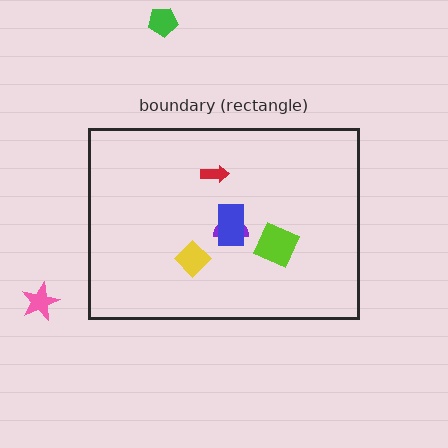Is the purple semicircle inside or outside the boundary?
Inside.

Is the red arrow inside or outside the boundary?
Inside.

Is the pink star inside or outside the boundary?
Outside.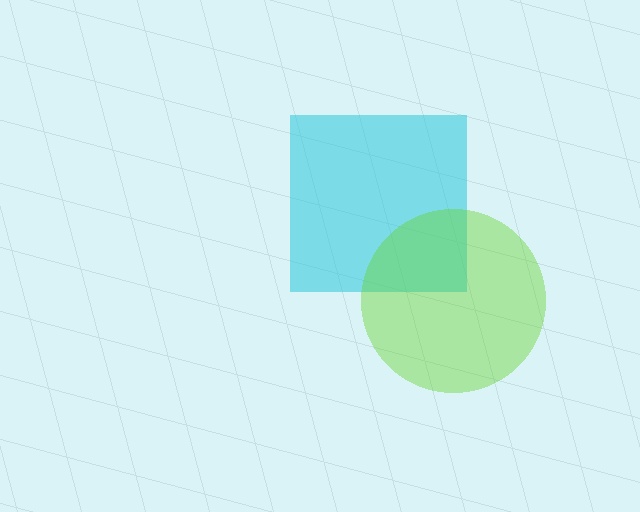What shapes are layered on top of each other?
The layered shapes are: a cyan square, a lime circle.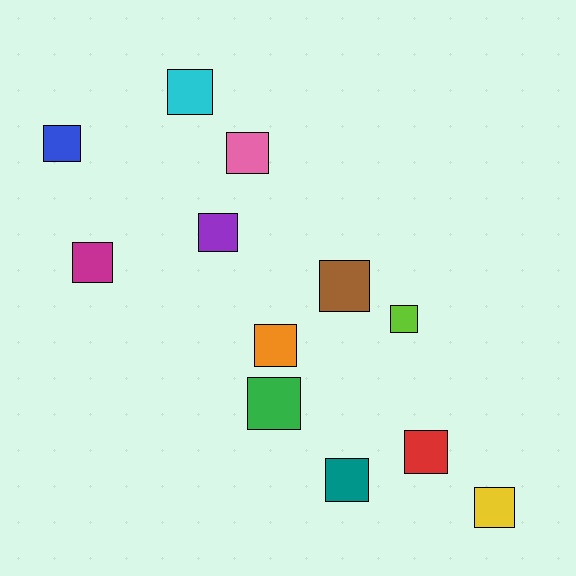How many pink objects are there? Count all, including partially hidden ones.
There is 1 pink object.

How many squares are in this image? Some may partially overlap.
There are 12 squares.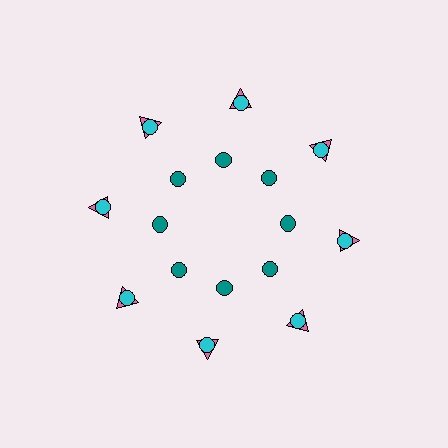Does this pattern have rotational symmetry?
Yes, this pattern has 8-fold rotational symmetry. It looks the same after rotating 45 degrees around the center.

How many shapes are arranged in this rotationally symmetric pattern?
There are 24 shapes, arranged in 8 groups of 3.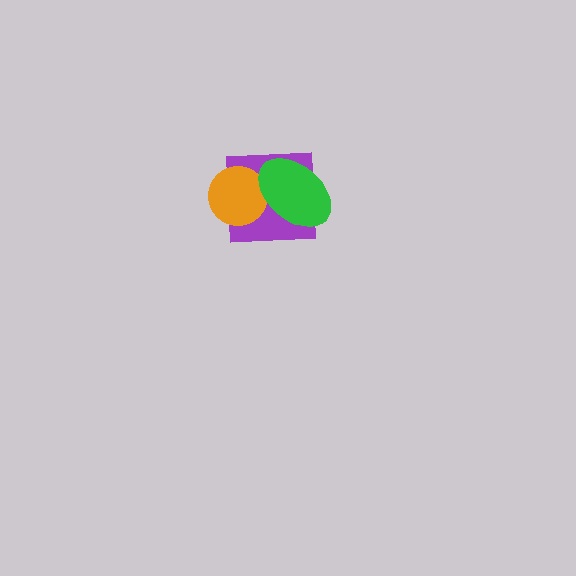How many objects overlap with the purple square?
2 objects overlap with the purple square.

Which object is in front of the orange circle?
The green ellipse is in front of the orange circle.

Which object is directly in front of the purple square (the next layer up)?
The orange circle is directly in front of the purple square.